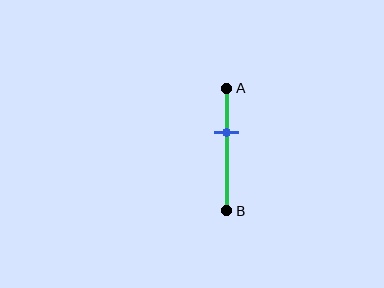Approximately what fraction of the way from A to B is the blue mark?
The blue mark is approximately 35% of the way from A to B.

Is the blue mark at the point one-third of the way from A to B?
No, the mark is at about 35% from A, not at the 33% one-third point.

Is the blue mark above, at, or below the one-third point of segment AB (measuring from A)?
The blue mark is below the one-third point of segment AB.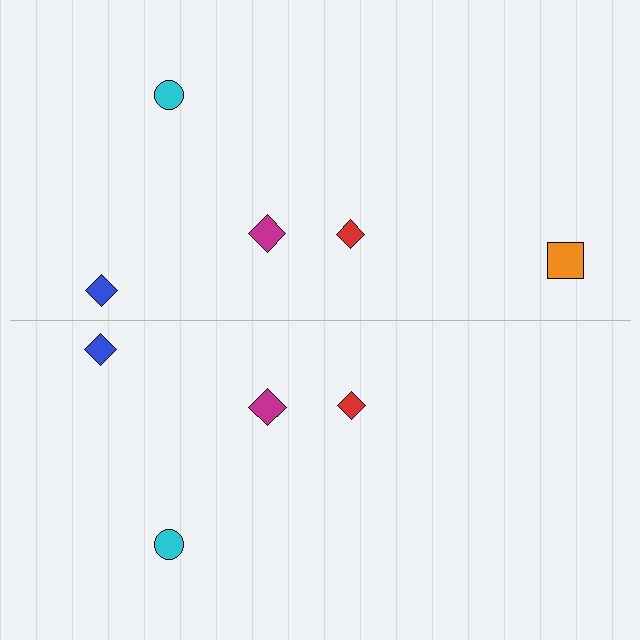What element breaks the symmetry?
A orange square is missing from the bottom side.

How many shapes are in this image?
There are 9 shapes in this image.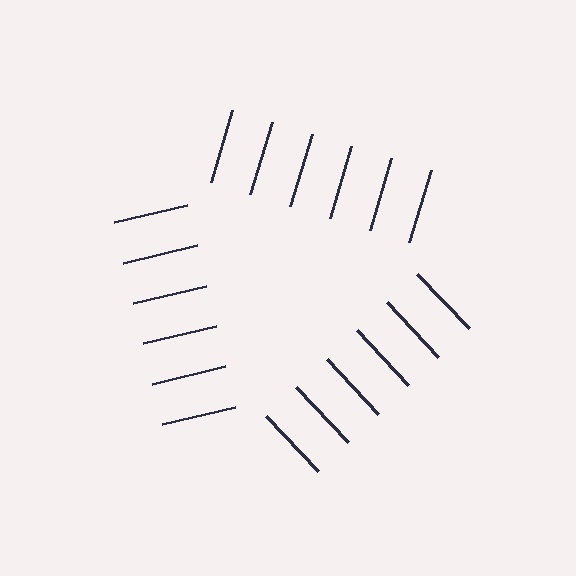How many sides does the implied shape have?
3 sides — the line-ends trace a triangle.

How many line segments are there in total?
18 — 6 along each of the 3 edges.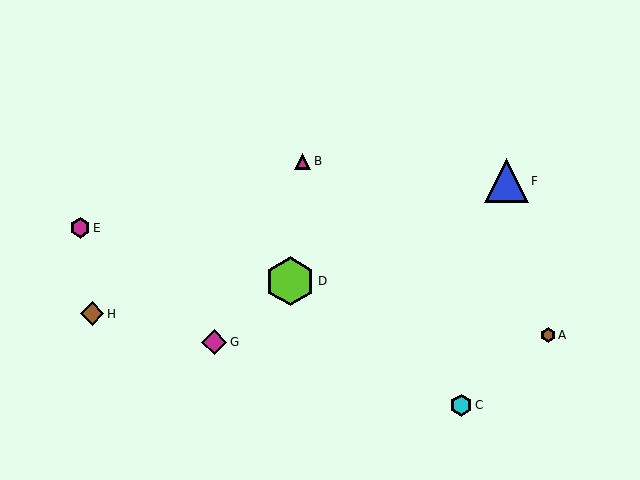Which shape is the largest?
The lime hexagon (labeled D) is the largest.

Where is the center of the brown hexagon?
The center of the brown hexagon is at (548, 335).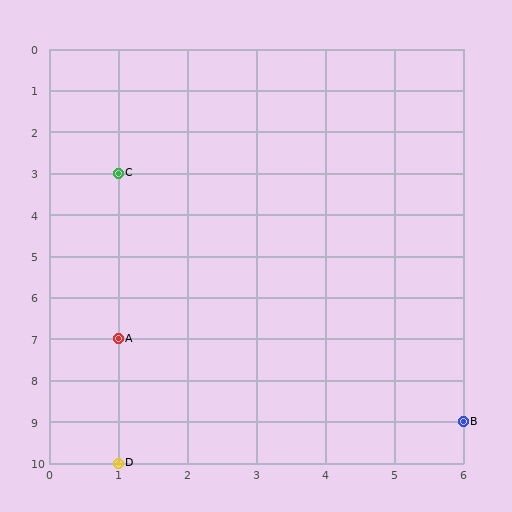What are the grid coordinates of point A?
Point A is at grid coordinates (1, 7).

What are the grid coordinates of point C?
Point C is at grid coordinates (1, 3).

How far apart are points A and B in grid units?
Points A and B are 5 columns and 2 rows apart (about 5.4 grid units diagonally).